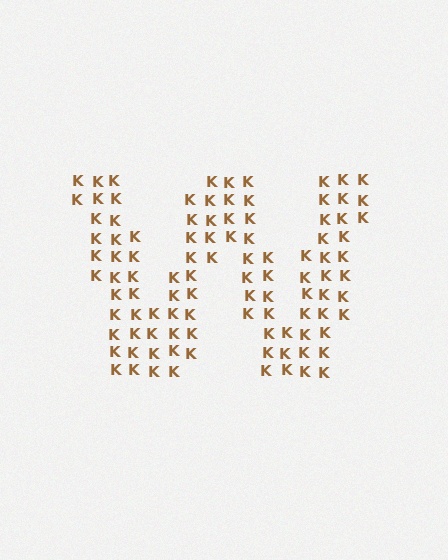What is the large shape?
The large shape is the letter W.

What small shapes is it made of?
It is made of small letter K's.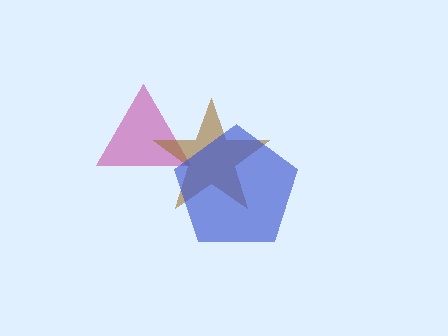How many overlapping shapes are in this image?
There are 3 overlapping shapes in the image.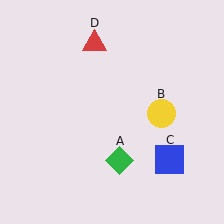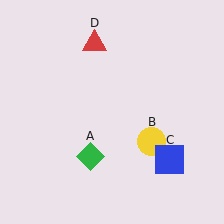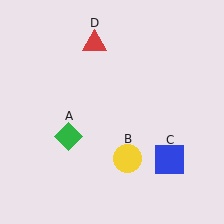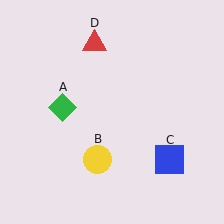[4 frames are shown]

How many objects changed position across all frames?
2 objects changed position: green diamond (object A), yellow circle (object B).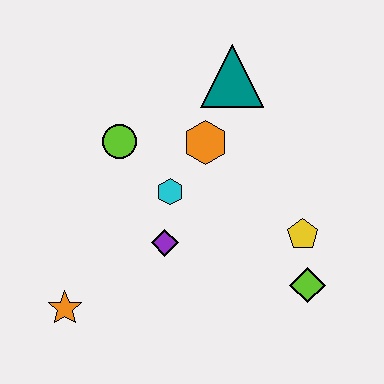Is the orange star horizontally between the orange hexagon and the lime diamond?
No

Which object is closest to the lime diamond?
The yellow pentagon is closest to the lime diamond.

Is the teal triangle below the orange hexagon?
No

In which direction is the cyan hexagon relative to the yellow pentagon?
The cyan hexagon is to the left of the yellow pentagon.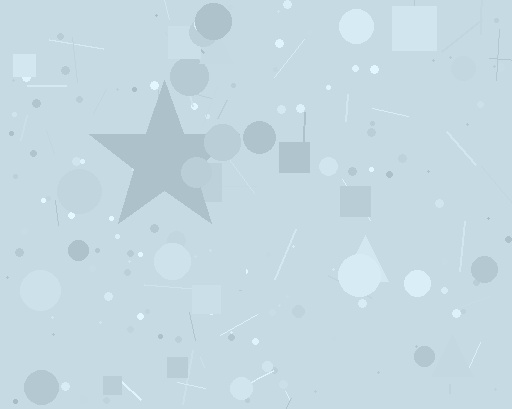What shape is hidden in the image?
A star is hidden in the image.